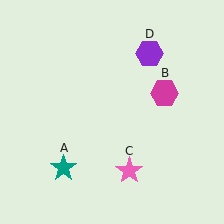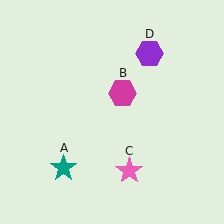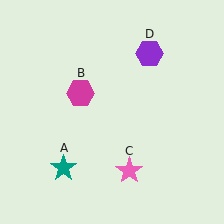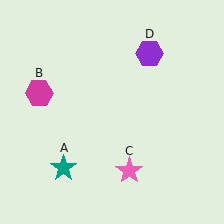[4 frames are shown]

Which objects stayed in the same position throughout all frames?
Teal star (object A) and pink star (object C) and purple hexagon (object D) remained stationary.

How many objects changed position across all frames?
1 object changed position: magenta hexagon (object B).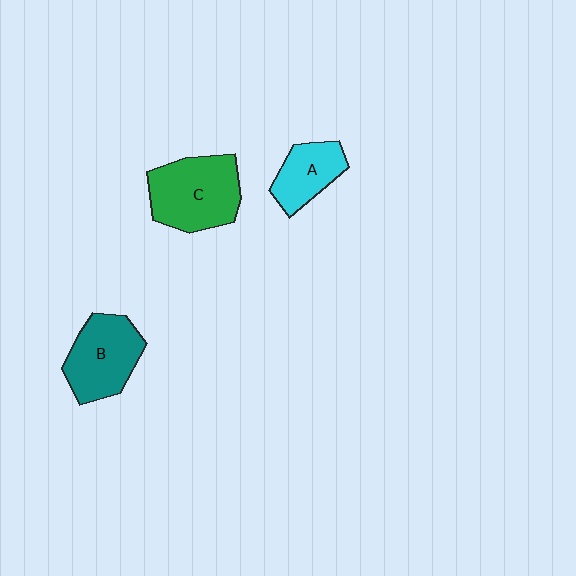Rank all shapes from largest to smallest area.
From largest to smallest: C (green), B (teal), A (cyan).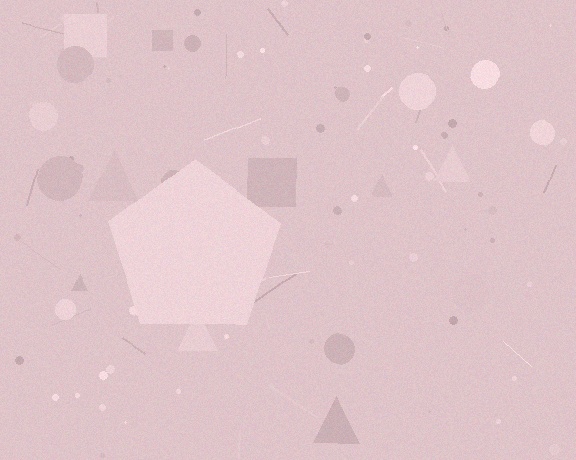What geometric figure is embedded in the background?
A pentagon is embedded in the background.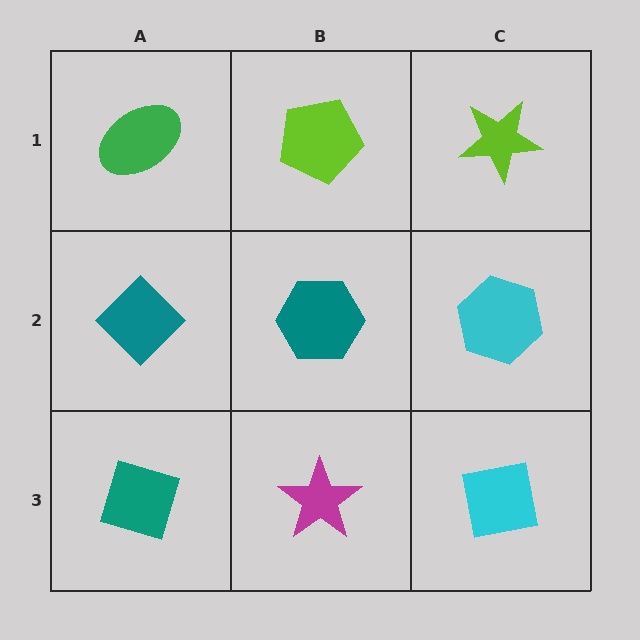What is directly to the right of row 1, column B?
A lime star.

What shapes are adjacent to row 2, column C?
A lime star (row 1, column C), a cyan square (row 3, column C), a teal hexagon (row 2, column B).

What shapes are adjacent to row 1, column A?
A teal diamond (row 2, column A), a lime pentagon (row 1, column B).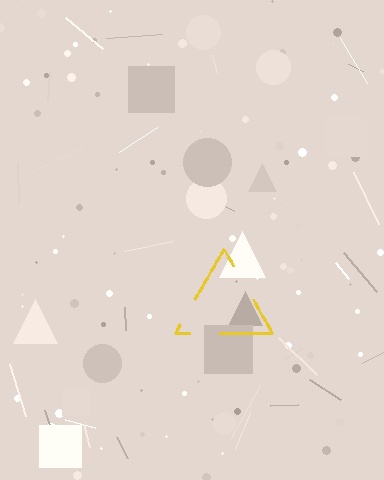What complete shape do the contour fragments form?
The contour fragments form a triangle.